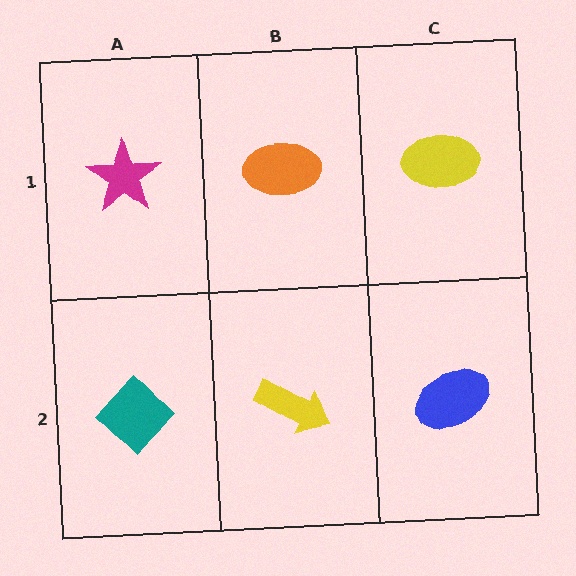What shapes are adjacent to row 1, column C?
A blue ellipse (row 2, column C), an orange ellipse (row 1, column B).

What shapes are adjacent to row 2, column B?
An orange ellipse (row 1, column B), a teal diamond (row 2, column A), a blue ellipse (row 2, column C).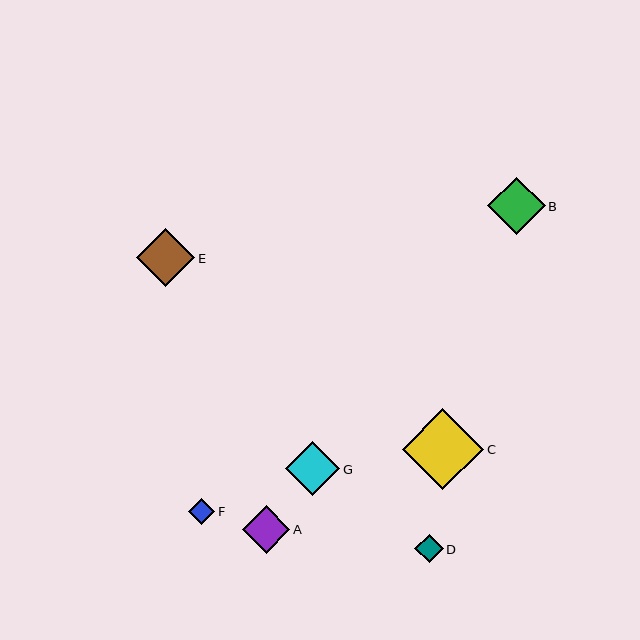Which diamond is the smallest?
Diamond F is the smallest with a size of approximately 26 pixels.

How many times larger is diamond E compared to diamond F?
Diamond E is approximately 2.2 times the size of diamond F.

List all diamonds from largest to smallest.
From largest to smallest: C, E, B, G, A, D, F.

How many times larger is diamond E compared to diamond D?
Diamond E is approximately 2.0 times the size of diamond D.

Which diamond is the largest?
Diamond C is the largest with a size of approximately 82 pixels.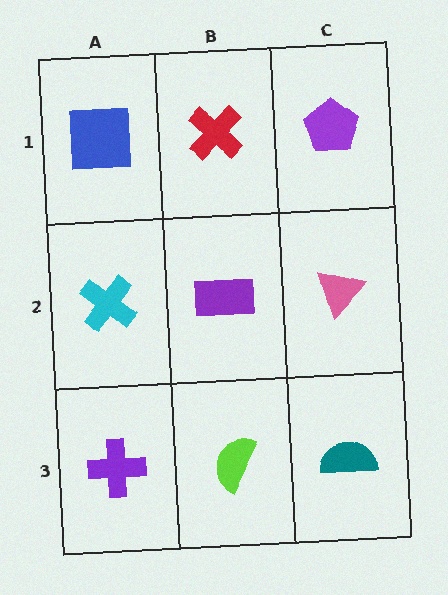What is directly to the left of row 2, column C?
A purple rectangle.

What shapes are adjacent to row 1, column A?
A cyan cross (row 2, column A), a red cross (row 1, column B).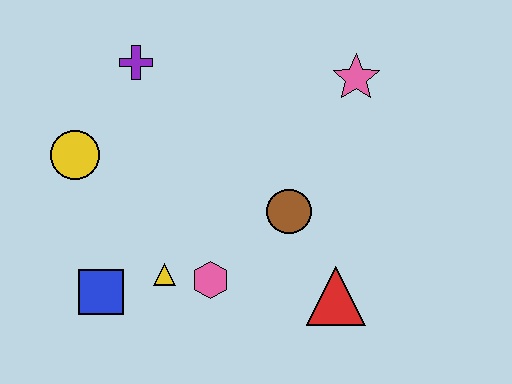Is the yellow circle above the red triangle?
Yes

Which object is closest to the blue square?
The yellow triangle is closest to the blue square.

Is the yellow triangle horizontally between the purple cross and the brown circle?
Yes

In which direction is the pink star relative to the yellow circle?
The pink star is to the right of the yellow circle.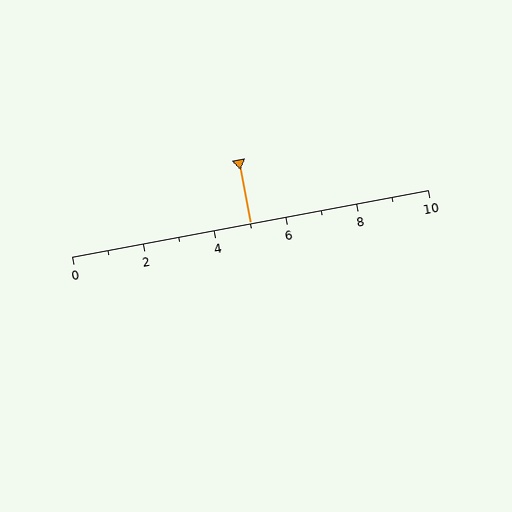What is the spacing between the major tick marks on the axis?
The major ticks are spaced 2 apart.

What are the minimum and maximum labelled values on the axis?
The axis runs from 0 to 10.